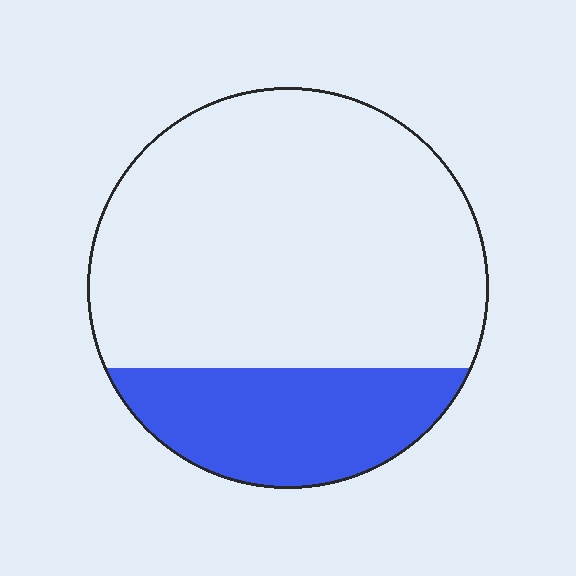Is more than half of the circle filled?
No.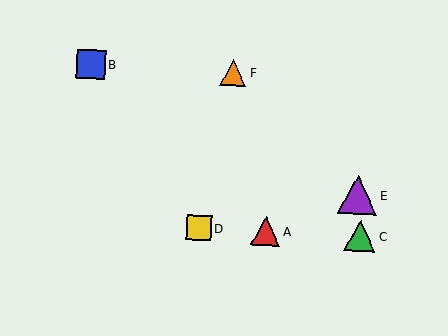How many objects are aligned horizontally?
3 objects (A, C, D) are aligned horizontally.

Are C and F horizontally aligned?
No, C is at y≈236 and F is at y≈73.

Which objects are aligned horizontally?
Objects A, C, D are aligned horizontally.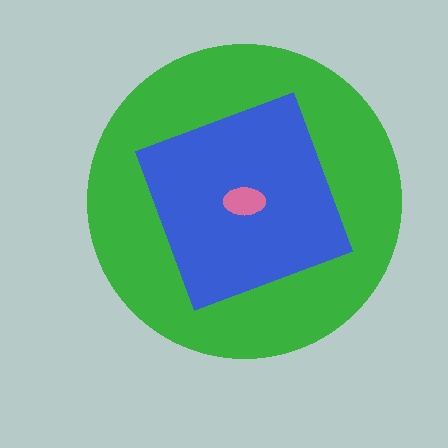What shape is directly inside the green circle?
The blue square.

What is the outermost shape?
The green circle.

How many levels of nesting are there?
3.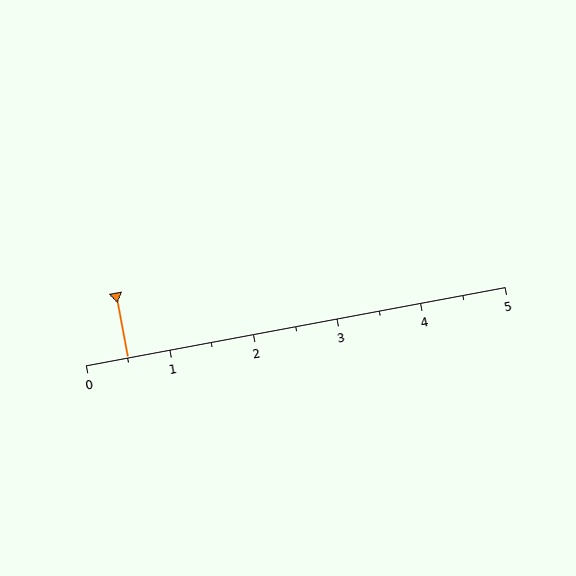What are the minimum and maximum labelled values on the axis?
The axis runs from 0 to 5.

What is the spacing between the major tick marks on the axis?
The major ticks are spaced 1 apart.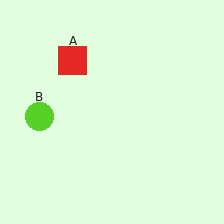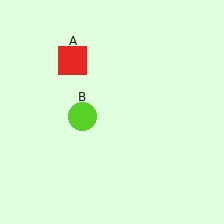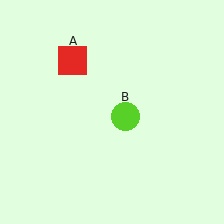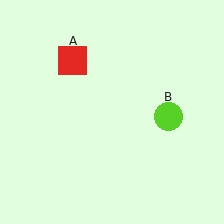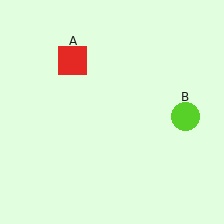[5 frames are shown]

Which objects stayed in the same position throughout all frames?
Red square (object A) remained stationary.